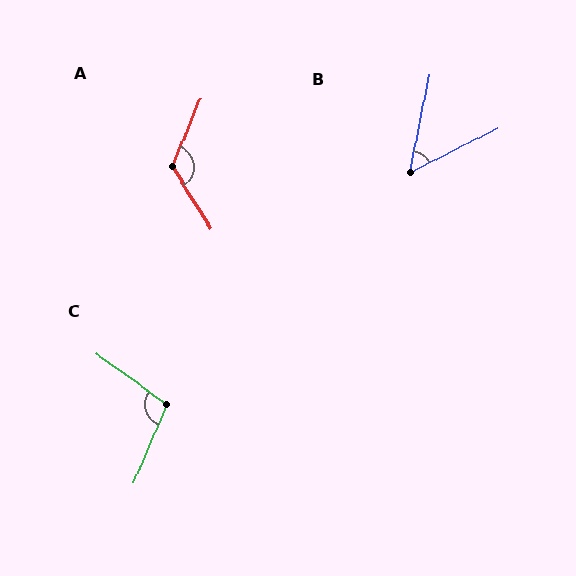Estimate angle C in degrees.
Approximately 104 degrees.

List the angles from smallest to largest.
B (52°), C (104°), A (125°).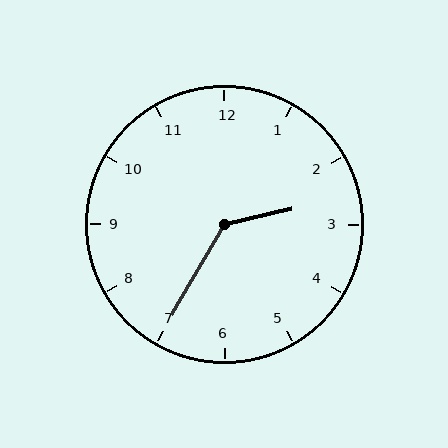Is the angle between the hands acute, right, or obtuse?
It is obtuse.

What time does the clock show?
2:35.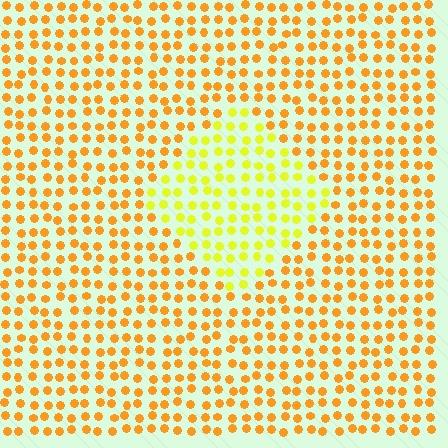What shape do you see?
I see a diamond.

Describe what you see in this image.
The image is filled with small orange elements in a uniform arrangement. A diamond-shaped region is visible where the elements are tinted to a slightly different hue, forming a subtle color boundary.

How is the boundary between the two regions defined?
The boundary is defined purely by a slight shift in hue (about 33 degrees). Spacing, size, and orientation are identical on both sides.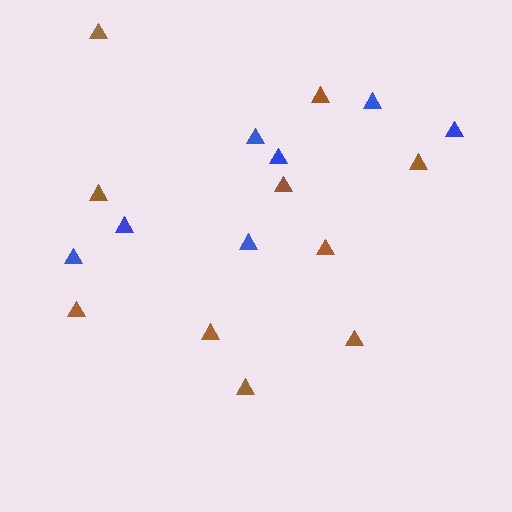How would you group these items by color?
There are 2 groups: one group of brown triangles (10) and one group of blue triangles (7).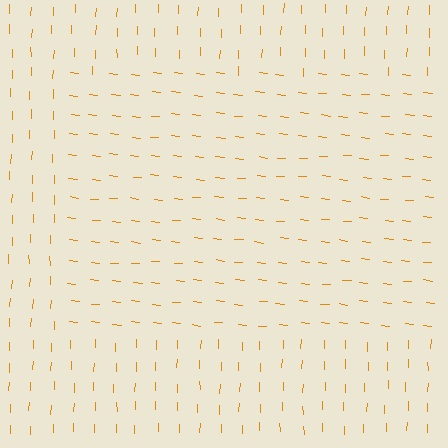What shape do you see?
I see a rectangle.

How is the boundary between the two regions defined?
The boundary is defined purely by a change in line orientation (approximately 85 degrees difference). All lines are the same color and thickness.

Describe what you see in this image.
The image is filled with small orange line segments. A rectangle region in the image has lines oriented differently from the surrounding lines, creating a visible texture boundary.